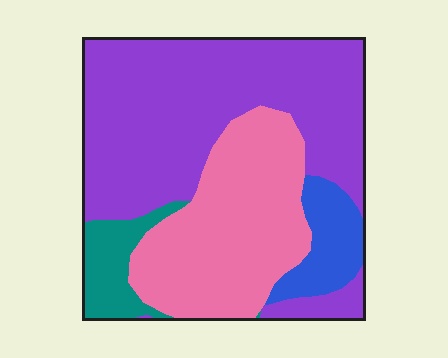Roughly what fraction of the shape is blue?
Blue covers 8% of the shape.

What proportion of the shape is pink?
Pink takes up about one third (1/3) of the shape.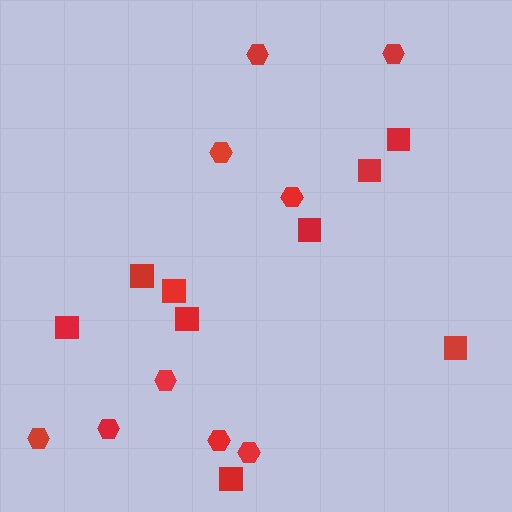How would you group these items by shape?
There are 2 groups: one group of hexagons (9) and one group of squares (9).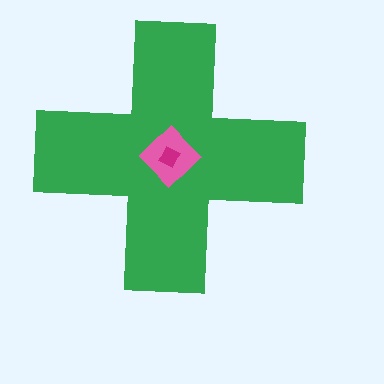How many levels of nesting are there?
3.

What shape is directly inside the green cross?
The pink diamond.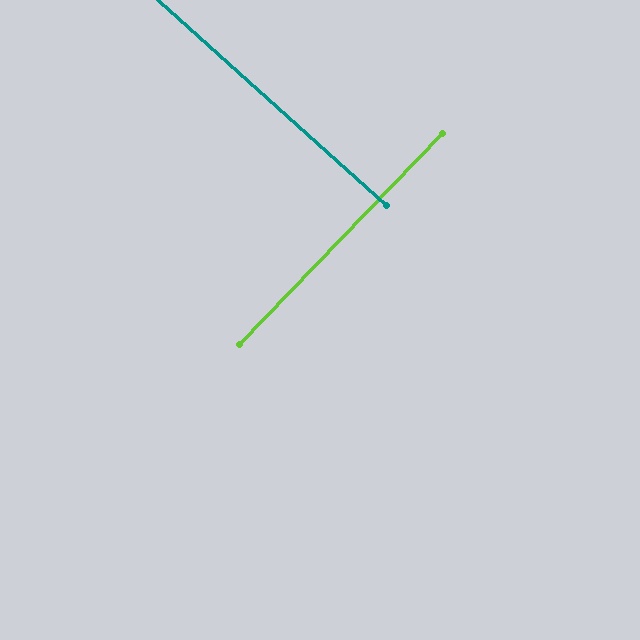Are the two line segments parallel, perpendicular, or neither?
Perpendicular — they meet at approximately 88°.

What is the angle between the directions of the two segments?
Approximately 88 degrees.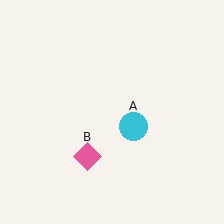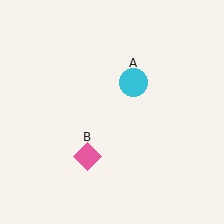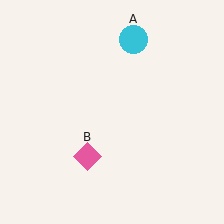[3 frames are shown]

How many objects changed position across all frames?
1 object changed position: cyan circle (object A).